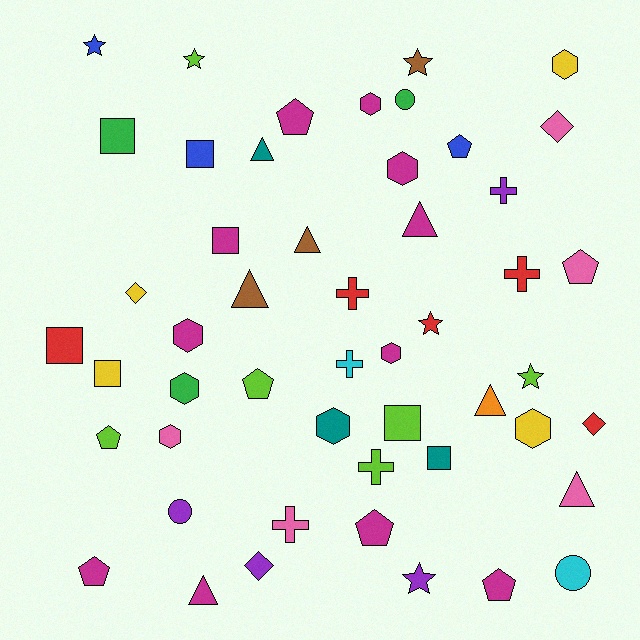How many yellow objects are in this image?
There are 4 yellow objects.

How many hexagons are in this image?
There are 9 hexagons.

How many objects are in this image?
There are 50 objects.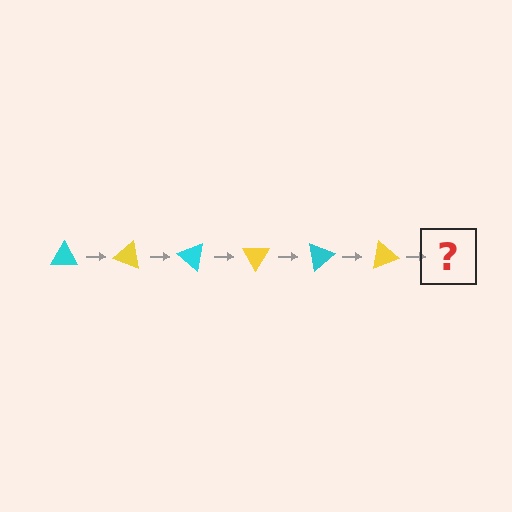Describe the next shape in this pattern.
It should be a cyan triangle, rotated 120 degrees from the start.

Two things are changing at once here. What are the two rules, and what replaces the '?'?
The two rules are that it rotates 20 degrees each step and the color cycles through cyan and yellow. The '?' should be a cyan triangle, rotated 120 degrees from the start.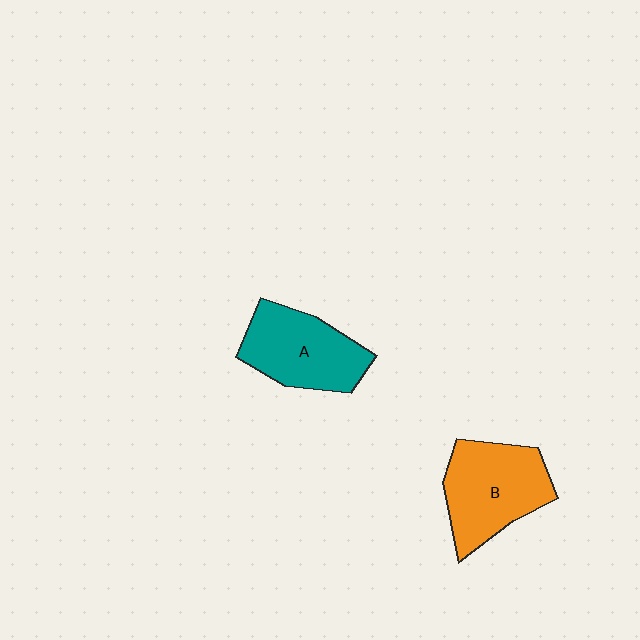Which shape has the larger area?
Shape B (orange).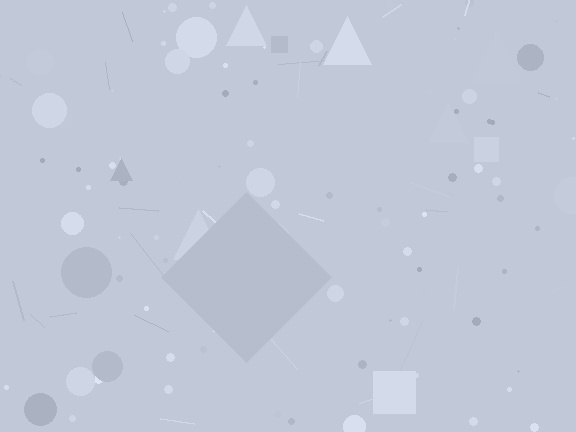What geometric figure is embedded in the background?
A diamond is embedded in the background.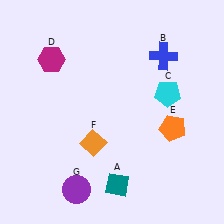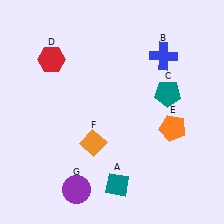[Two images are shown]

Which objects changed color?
C changed from cyan to teal. D changed from magenta to red.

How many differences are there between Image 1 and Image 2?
There are 2 differences between the two images.